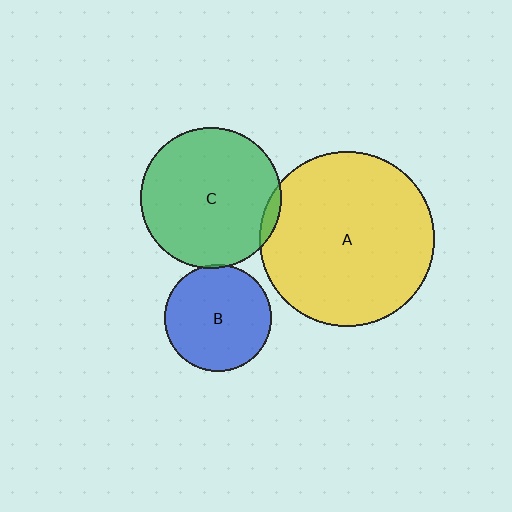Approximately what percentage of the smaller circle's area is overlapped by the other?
Approximately 5%.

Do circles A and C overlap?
Yes.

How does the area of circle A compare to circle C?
Approximately 1.5 times.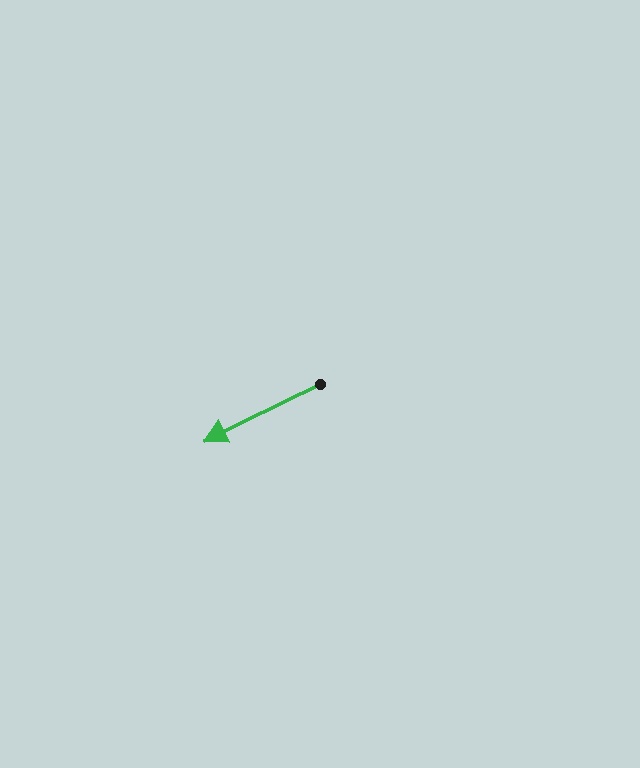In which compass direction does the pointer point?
Southwest.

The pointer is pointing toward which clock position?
Roughly 8 o'clock.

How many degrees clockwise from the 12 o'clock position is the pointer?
Approximately 244 degrees.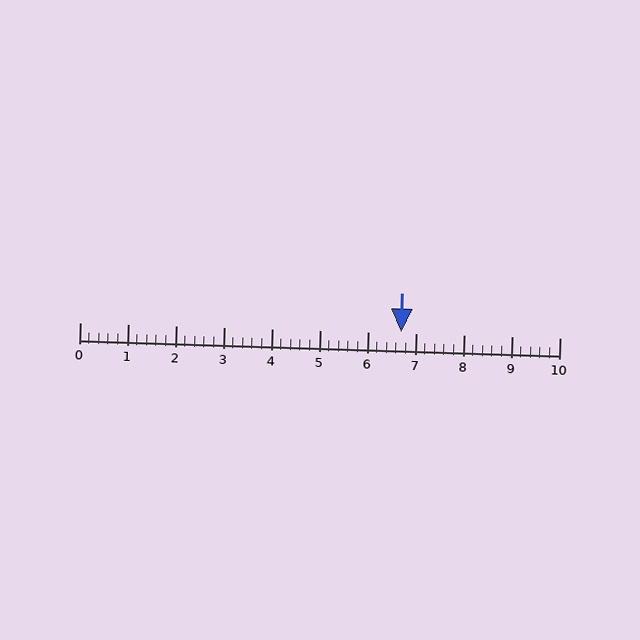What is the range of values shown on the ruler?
The ruler shows values from 0 to 10.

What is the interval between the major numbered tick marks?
The major tick marks are spaced 1 units apart.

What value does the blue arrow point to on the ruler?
The blue arrow points to approximately 6.7.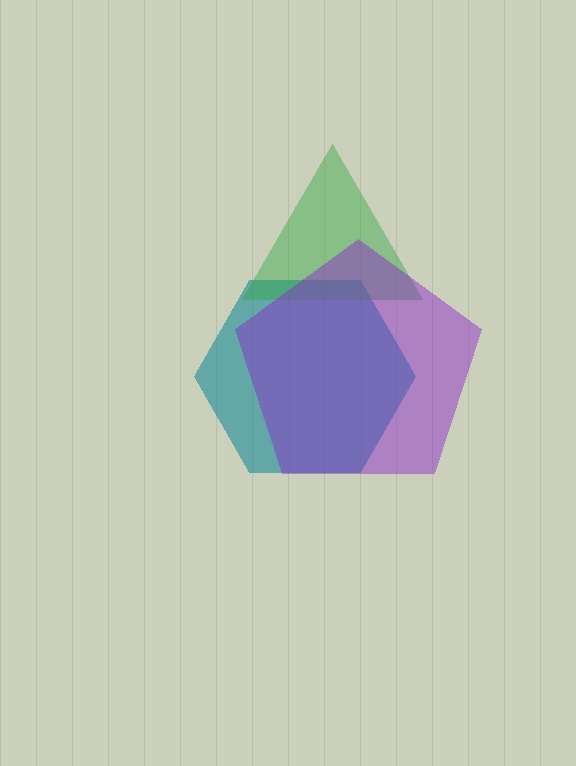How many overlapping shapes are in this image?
There are 3 overlapping shapes in the image.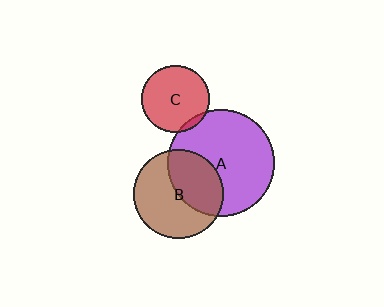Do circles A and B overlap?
Yes.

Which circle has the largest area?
Circle A (purple).